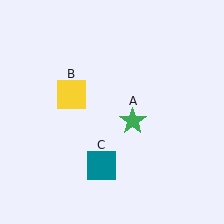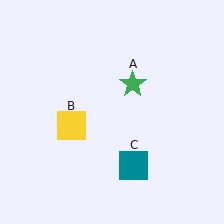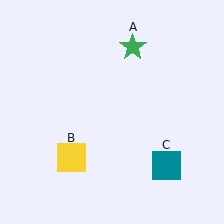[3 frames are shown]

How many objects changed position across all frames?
3 objects changed position: green star (object A), yellow square (object B), teal square (object C).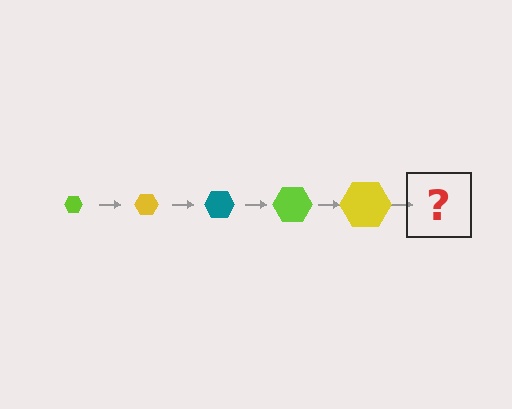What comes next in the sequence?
The next element should be a teal hexagon, larger than the previous one.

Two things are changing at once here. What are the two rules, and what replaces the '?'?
The two rules are that the hexagon grows larger each step and the color cycles through lime, yellow, and teal. The '?' should be a teal hexagon, larger than the previous one.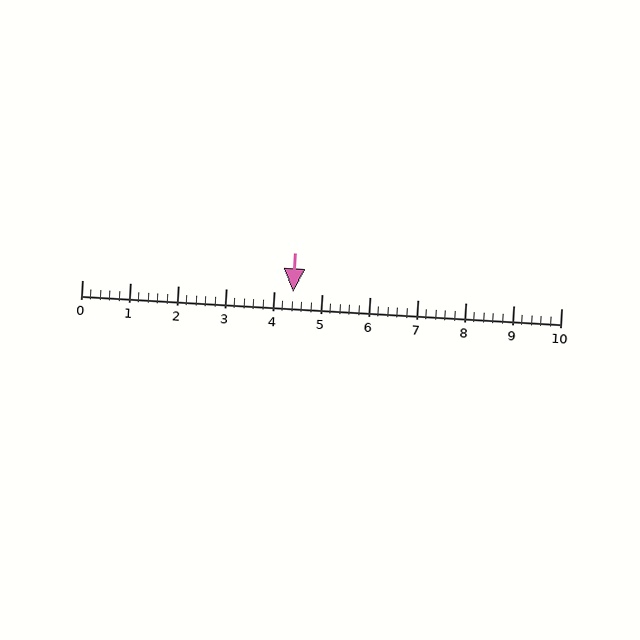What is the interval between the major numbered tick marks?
The major tick marks are spaced 1 units apart.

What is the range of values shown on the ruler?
The ruler shows values from 0 to 10.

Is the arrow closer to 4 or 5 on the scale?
The arrow is closer to 4.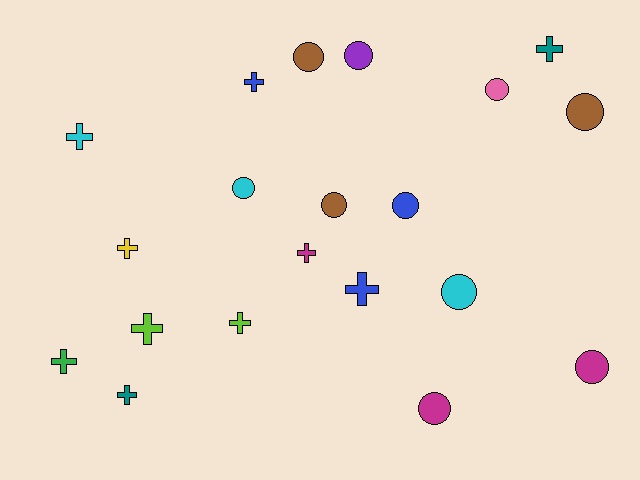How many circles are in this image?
There are 10 circles.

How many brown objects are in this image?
There are 3 brown objects.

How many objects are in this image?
There are 20 objects.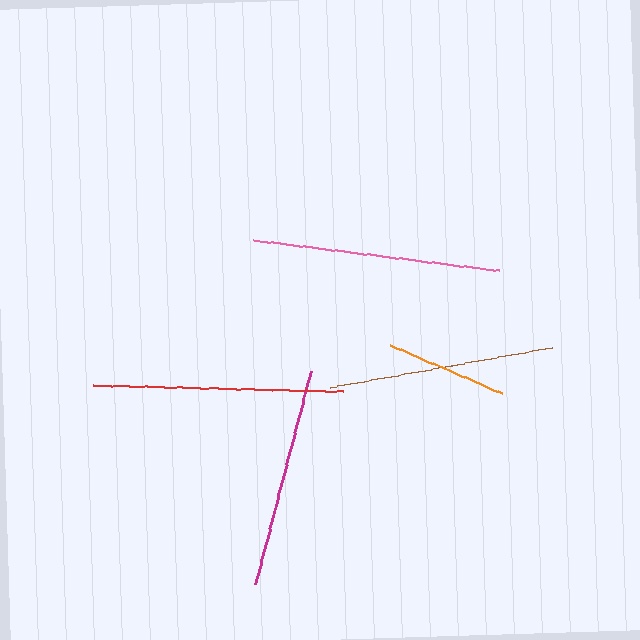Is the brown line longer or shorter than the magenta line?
The brown line is longer than the magenta line.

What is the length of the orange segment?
The orange segment is approximately 122 pixels long.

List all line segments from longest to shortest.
From longest to shortest: red, pink, brown, magenta, orange.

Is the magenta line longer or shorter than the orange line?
The magenta line is longer than the orange line.